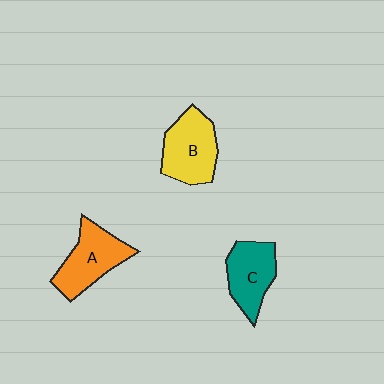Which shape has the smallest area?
Shape C (teal).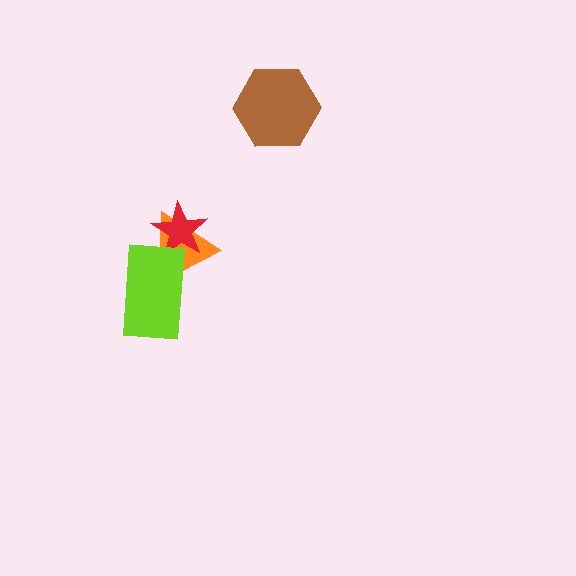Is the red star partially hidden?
Yes, it is partially covered by another shape.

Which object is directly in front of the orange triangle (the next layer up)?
The red star is directly in front of the orange triangle.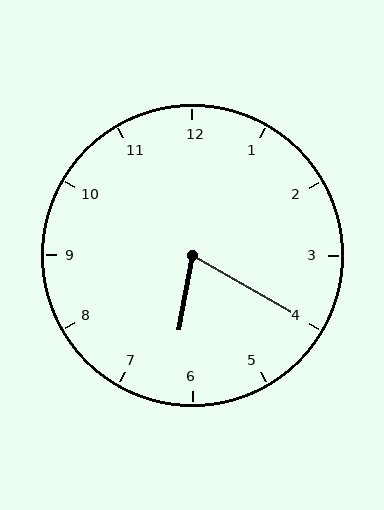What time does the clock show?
6:20.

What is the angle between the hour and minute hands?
Approximately 70 degrees.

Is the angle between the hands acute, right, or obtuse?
It is acute.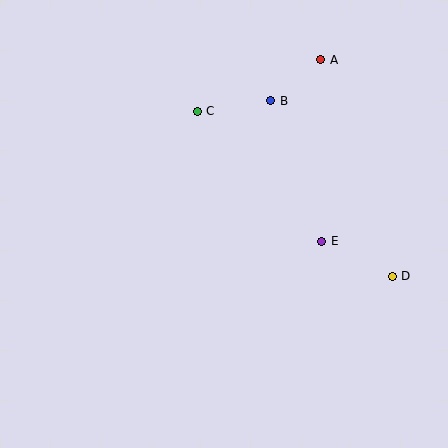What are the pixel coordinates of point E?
Point E is at (322, 241).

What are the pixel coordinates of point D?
Point D is at (392, 276).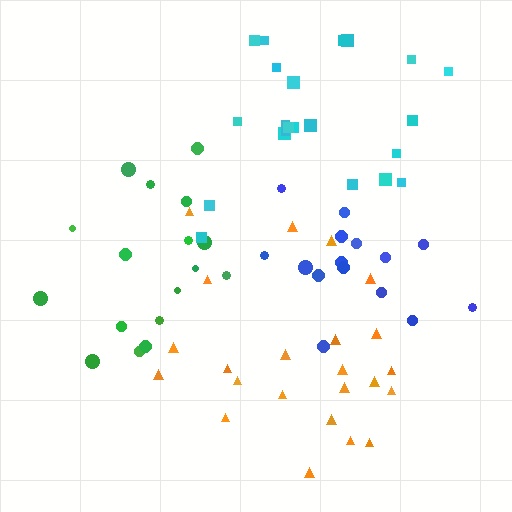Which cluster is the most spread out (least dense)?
Green.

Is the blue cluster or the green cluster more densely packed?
Blue.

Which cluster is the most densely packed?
Blue.